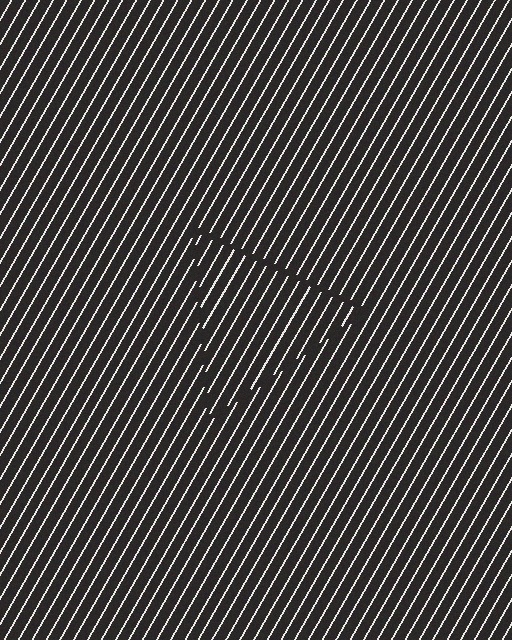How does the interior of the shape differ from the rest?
The interior of the shape contains the same grating, shifted by half a period — the contour is defined by the phase discontinuity where line-ends from the inner and outer gratings abut.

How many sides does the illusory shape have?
3 sides — the line-ends trace a triangle.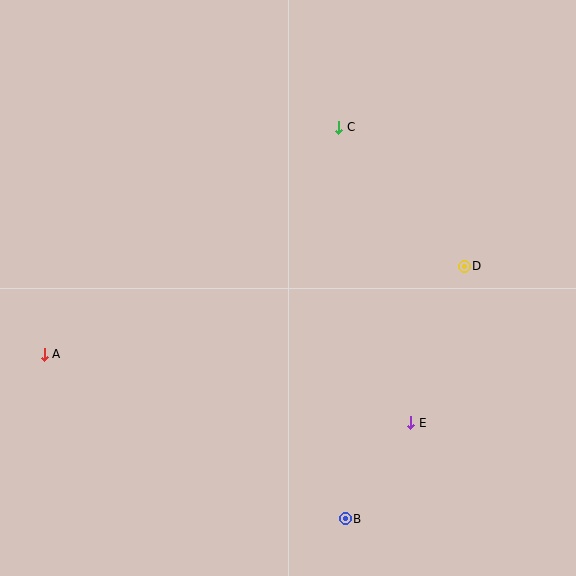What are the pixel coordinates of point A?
Point A is at (44, 354).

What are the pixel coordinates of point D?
Point D is at (464, 266).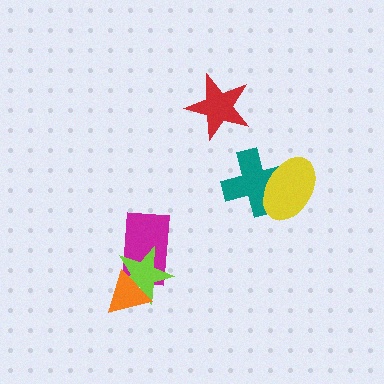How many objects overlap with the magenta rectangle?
2 objects overlap with the magenta rectangle.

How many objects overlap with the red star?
0 objects overlap with the red star.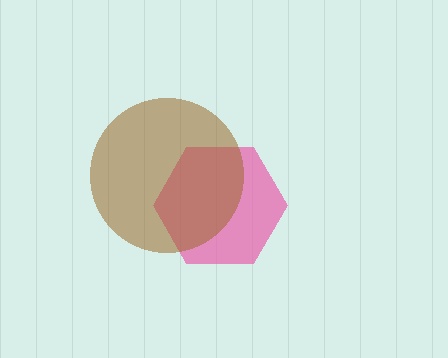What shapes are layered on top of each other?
The layered shapes are: a pink hexagon, a brown circle.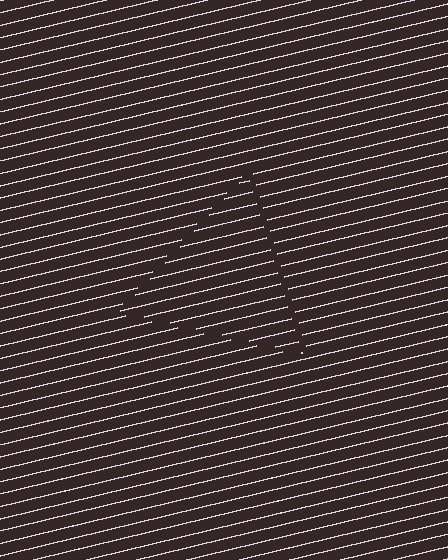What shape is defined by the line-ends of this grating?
An illusory triangle. The interior of the shape contains the same grating, shifted by half a period — the contour is defined by the phase discontinuity where line-ends from the inner and outer gratings abut.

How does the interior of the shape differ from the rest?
The interior of the shape contains the same grating, shifted by half a period — the contour is defined by the phase discontinuity where line-ends from the inner and outer gratings abut.